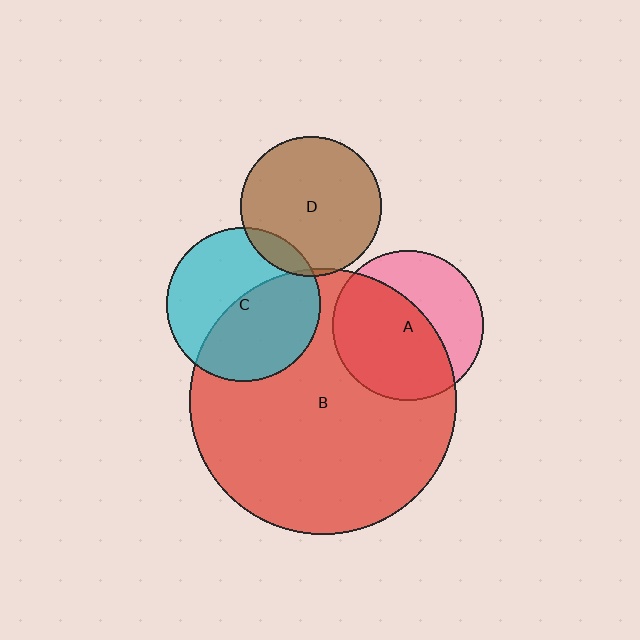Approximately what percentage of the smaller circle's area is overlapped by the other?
Approximately 50%.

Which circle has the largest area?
Circle B (red).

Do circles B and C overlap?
Yes.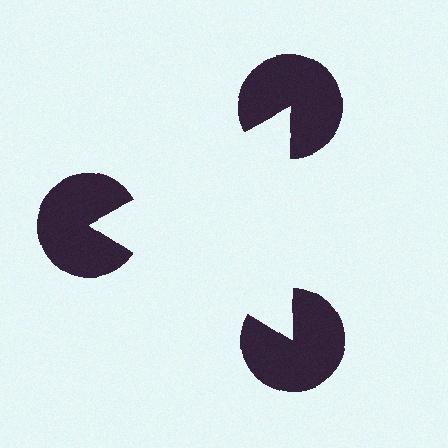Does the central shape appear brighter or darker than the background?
It typically appears slightly brighter than the background, even though no actual brightness change is drawn.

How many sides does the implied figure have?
3 sides.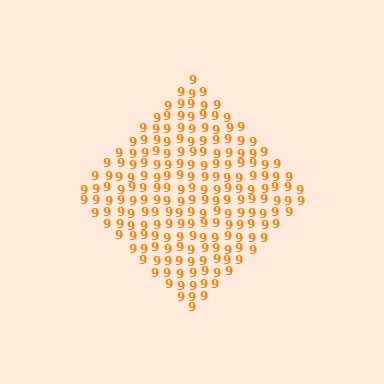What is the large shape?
The large shape is a diamond.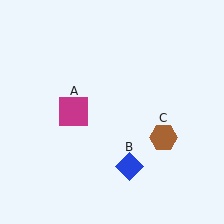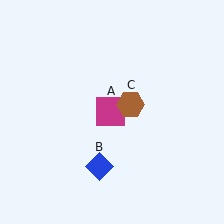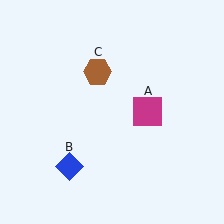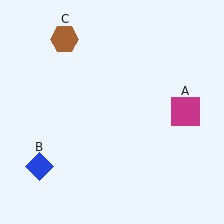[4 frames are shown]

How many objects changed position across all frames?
3 objects changed position: magenta square (object A), blue diamond (object B), brown hexagon (object C).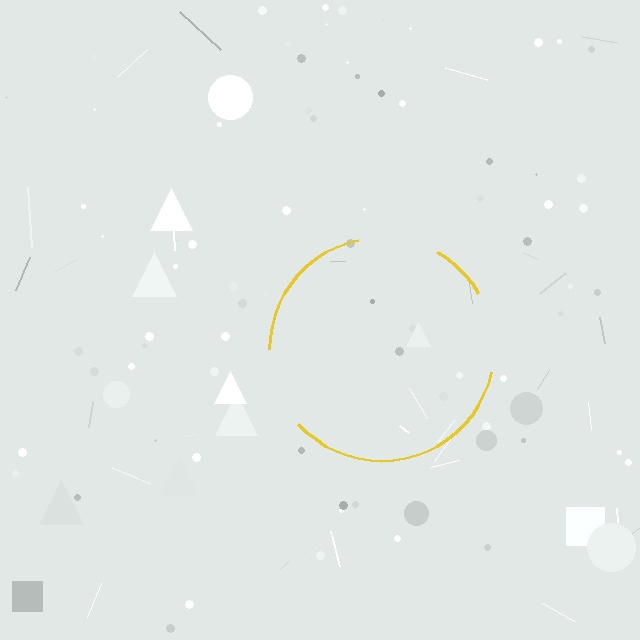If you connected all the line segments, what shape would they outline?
They would outline a circle.